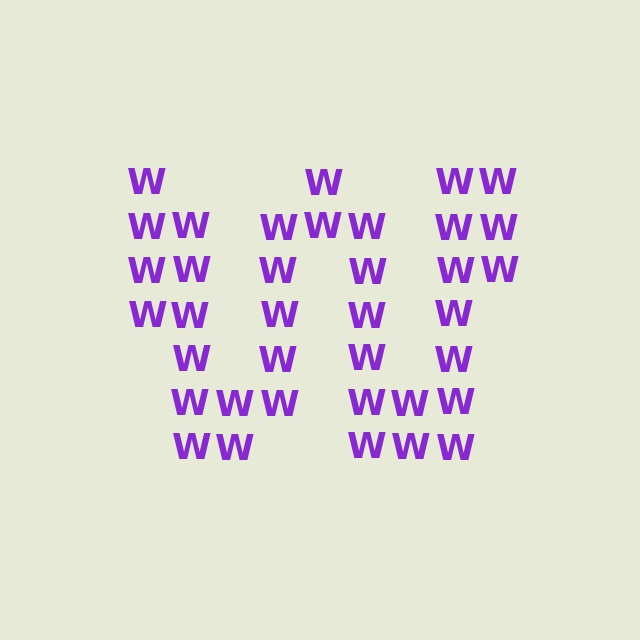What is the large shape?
The large shape is the letter W.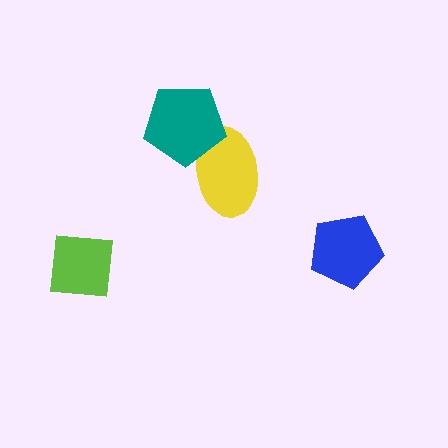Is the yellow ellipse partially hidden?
Yes, it is partially covered by another shape.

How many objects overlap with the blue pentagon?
0 objects overlap with the blue pentagon.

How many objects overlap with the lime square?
0 objects overlap with the lime square.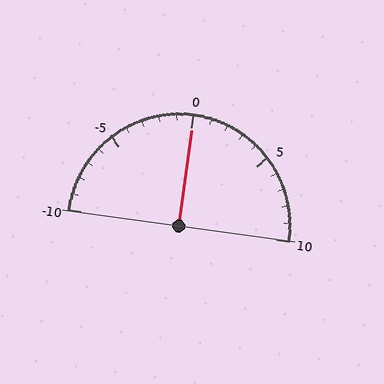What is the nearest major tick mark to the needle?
The nearest major tick mark is 0.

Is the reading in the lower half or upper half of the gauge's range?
The reading is in the upper half of the range (-10 to 10).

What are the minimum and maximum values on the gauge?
The gauge ranges from -10 to 10.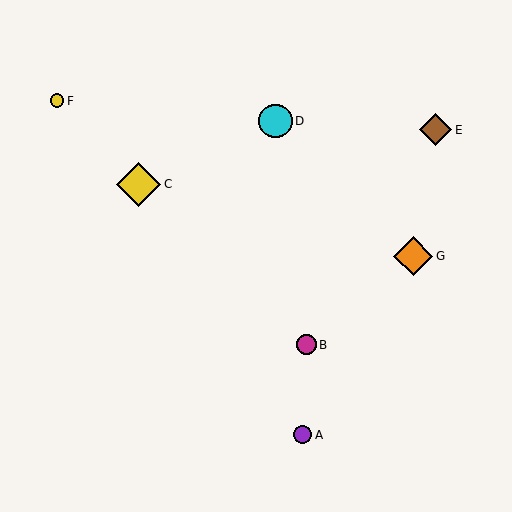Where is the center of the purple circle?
The center of the purple circle is at (303, 435).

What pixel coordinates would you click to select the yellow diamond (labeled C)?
Click at (139, 184) to select the yellow diamond C.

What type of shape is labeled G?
Shape G is an orange diamond.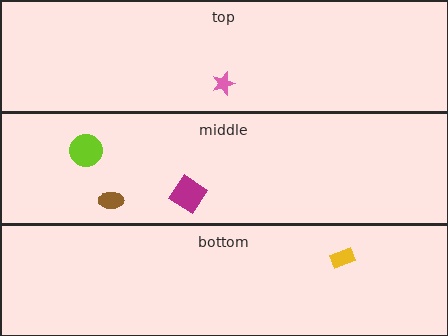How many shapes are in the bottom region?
1.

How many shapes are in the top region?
1.